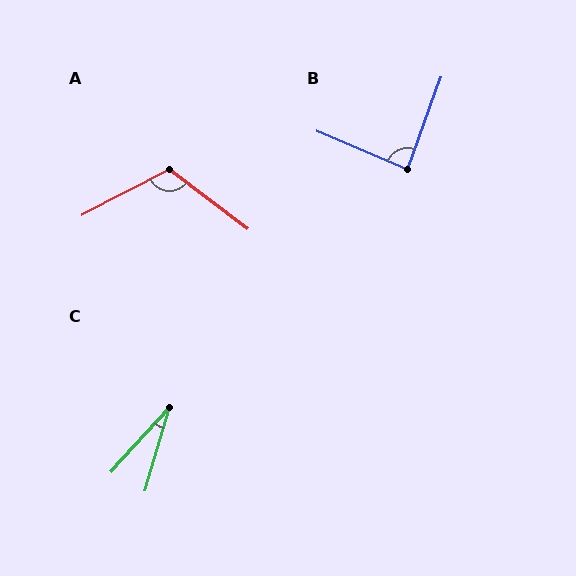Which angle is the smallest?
C, at approximately 26 degrees.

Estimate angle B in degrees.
Approximately 87 degrees.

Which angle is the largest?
A, at approximately 115 degrees.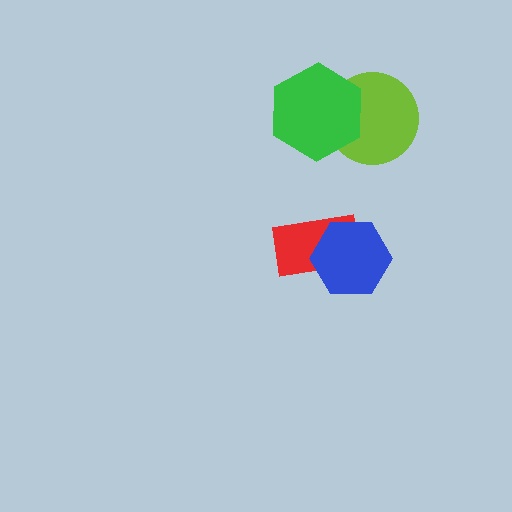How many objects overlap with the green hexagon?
1 object overlaps with the green hexagon.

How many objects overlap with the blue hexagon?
1 object overlaps with the blue hexagon.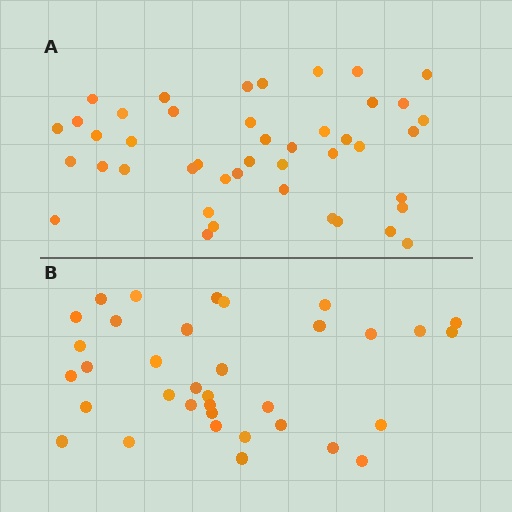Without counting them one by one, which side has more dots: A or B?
Region A (the top region) has more dots.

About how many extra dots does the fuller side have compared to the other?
Region A has roughly 8 or so more dots than region B.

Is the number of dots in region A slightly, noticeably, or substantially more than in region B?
Region A has noticeably more, but not dramatically so. The ratio is roughly 1.3 to 1.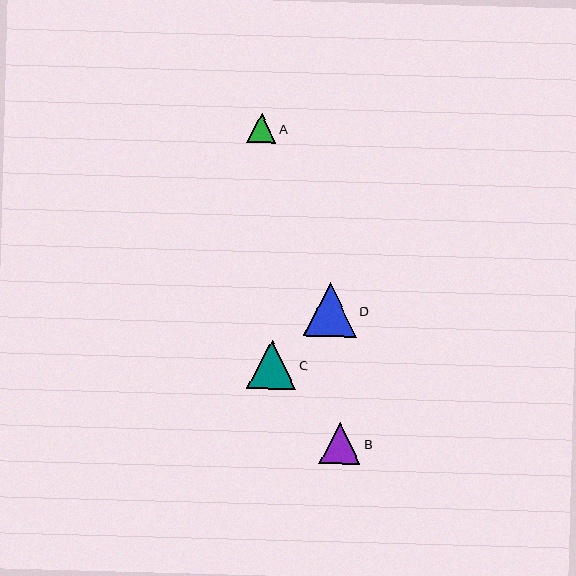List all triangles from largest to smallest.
From largest to smallest: D, C, B, A.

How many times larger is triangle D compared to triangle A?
Triangle D is approximately 1.8 times the size of triangle A.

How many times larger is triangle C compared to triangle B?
Triangle C is approximately 1.2 times the size of triangle B.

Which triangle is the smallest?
Triangle A is the smallest with a size of approximately 29 pixels.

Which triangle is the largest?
Triangle D is the largest with a size of approximately 53 pixels.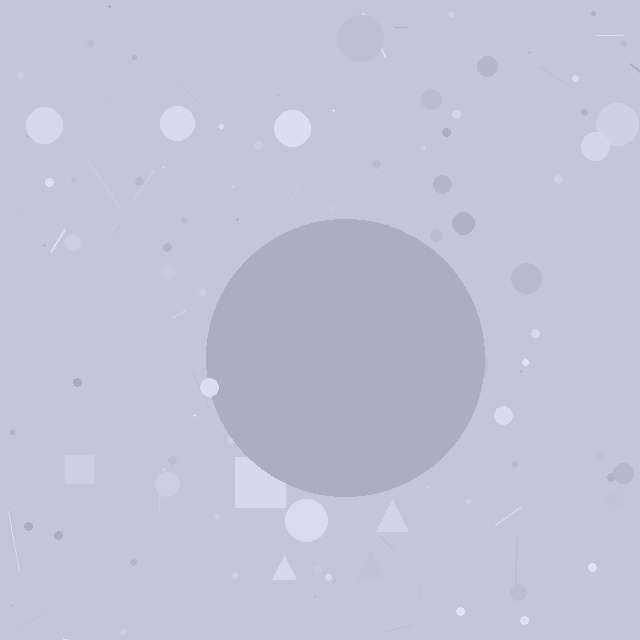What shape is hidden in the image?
A circle is hidden in the image.